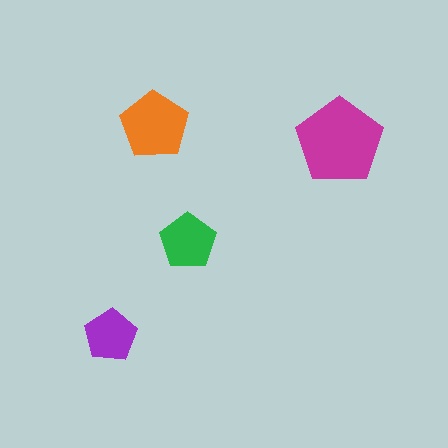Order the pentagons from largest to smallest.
the magenta one, the orange one, the green one, the purple one.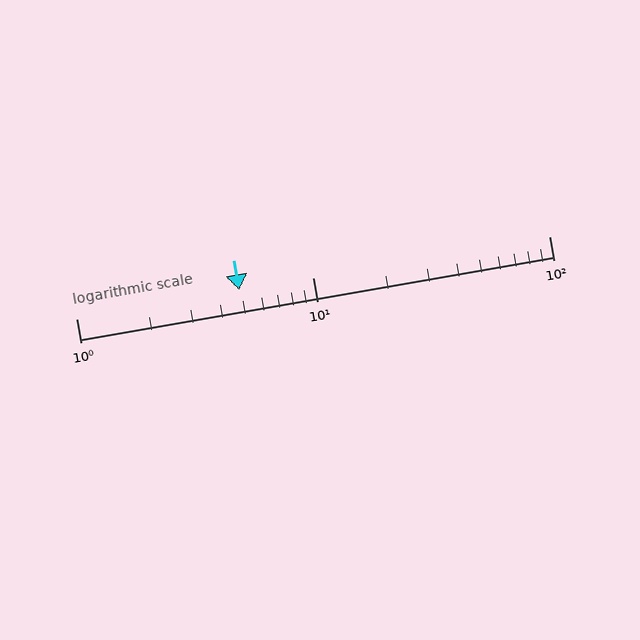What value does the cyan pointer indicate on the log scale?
The pointer indicates approximately 4.9.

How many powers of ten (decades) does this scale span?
The scale spans 2 decades, from 1 to 100.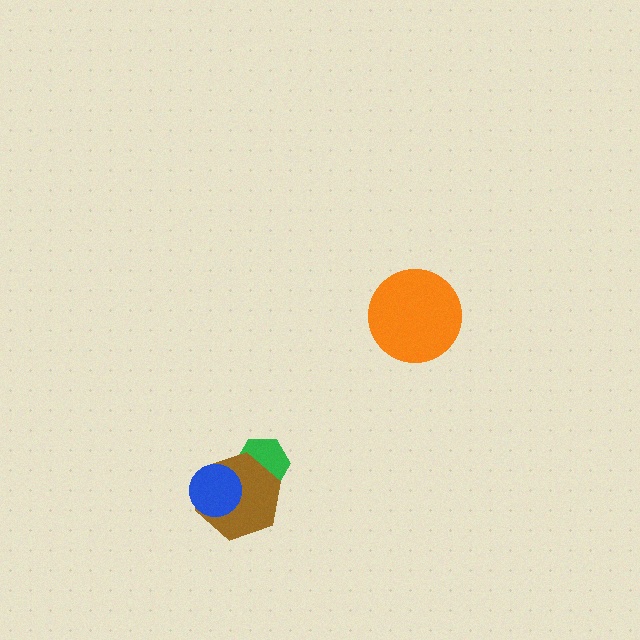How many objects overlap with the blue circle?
1 object overlaps with the blue circle.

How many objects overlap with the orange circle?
0 objects overlap with the orange circle.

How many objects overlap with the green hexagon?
1 object overlaps with the green hexagon.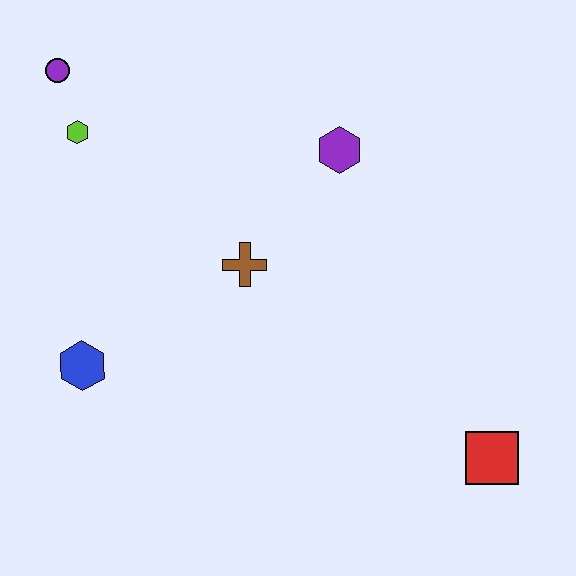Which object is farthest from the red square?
The purple circle is farthest from the red square.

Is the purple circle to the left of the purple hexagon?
Yes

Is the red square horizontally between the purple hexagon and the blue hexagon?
No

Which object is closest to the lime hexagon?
The purple circle is closest to the lime hexagon.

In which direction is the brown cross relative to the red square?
The brown cross is to the left of the red square.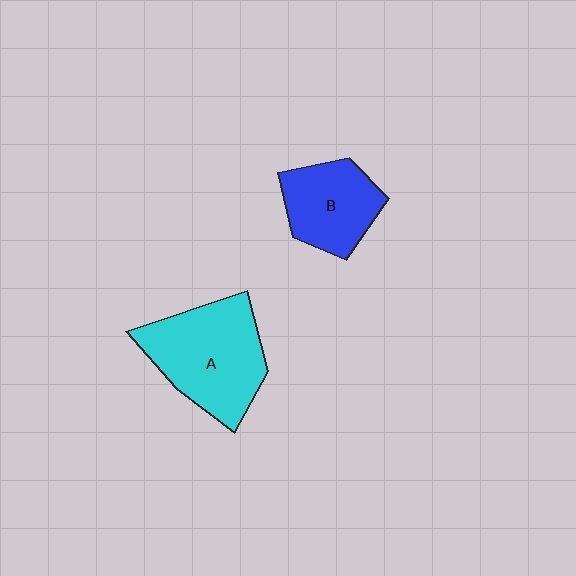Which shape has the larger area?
Shape A (cyan).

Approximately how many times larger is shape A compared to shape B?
Approximately 1.5 times.